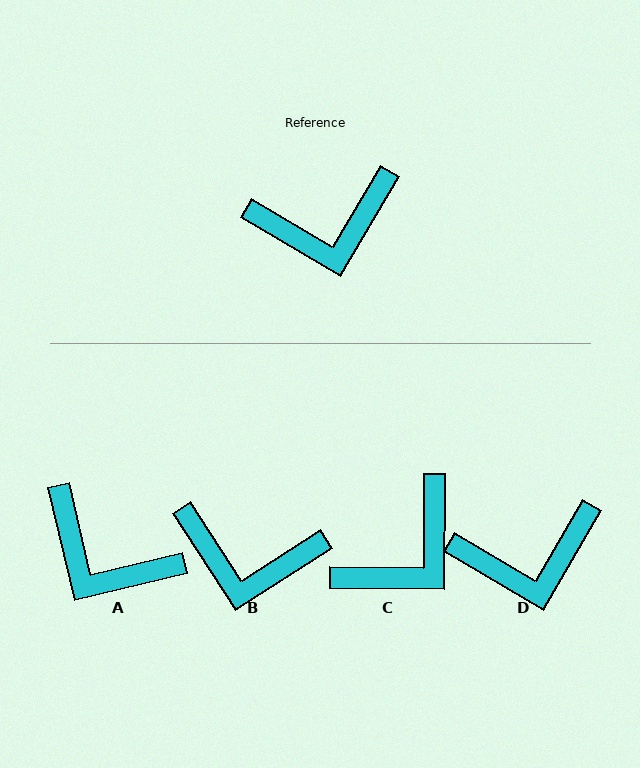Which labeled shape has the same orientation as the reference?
D.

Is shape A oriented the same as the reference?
No, it is off by about 46 degrees.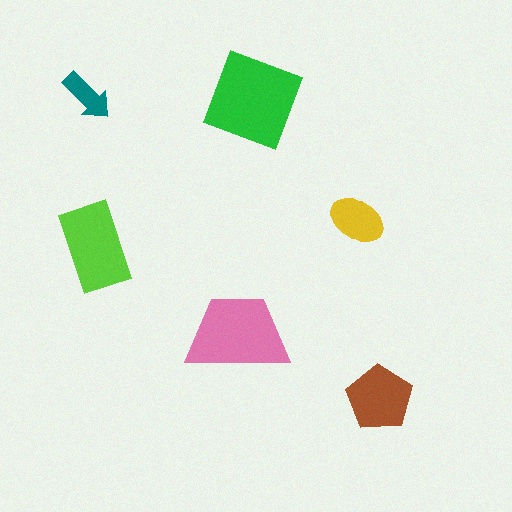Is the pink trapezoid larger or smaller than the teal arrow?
Larger.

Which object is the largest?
The green diamond.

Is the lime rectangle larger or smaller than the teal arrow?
Larger.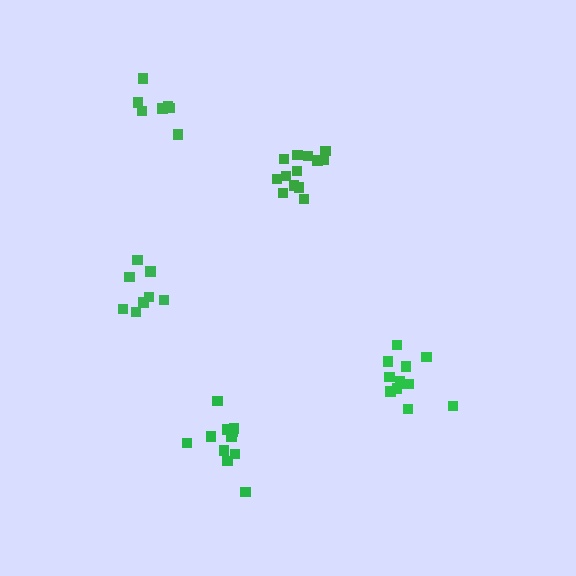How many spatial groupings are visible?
There are 5 spatial groupings.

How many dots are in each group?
Group 1: 13 dots, Group 2: 11 dots, Group 3: 8 dots, Group 4: 12 dots, Group 5: 7 dots (51 total).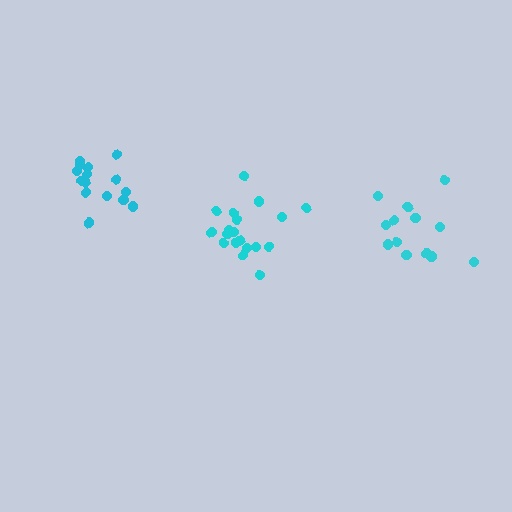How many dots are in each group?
Group 1: 13 dots, Group 2: 15 dots, Group 3: 19 dots (47 total).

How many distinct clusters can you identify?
There are 3 distinct clusters.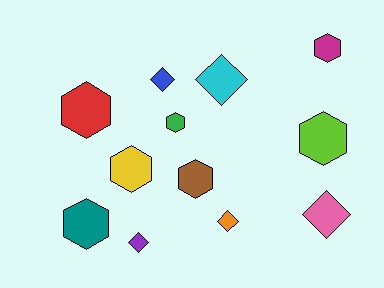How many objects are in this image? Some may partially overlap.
There are 12 objects.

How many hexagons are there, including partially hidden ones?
There are 7 hexagons.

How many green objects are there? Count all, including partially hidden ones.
There is 1 green object.